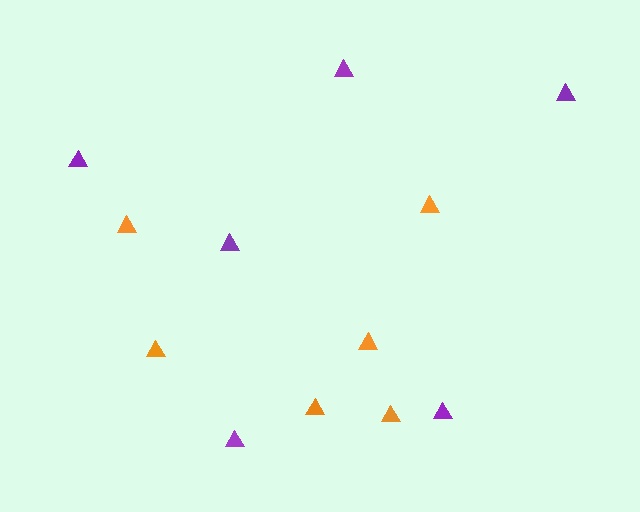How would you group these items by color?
There are 2 groups: one group of purple triangles (6) and one group of orange triangles (6).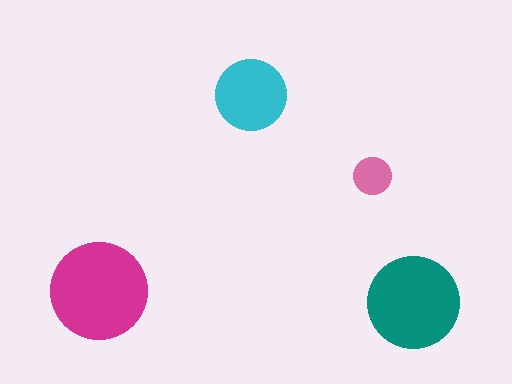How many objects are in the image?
There are 4 objects in the image.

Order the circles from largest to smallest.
the magenta one, the teal one, the cyan one, the pink one.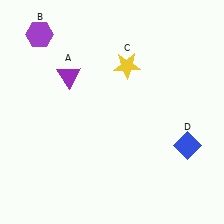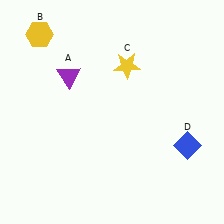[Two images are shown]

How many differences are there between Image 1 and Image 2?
There is 1 difference between the two images.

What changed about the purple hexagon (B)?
In Image 1, B is purple. In Image 2, it changed to yellow.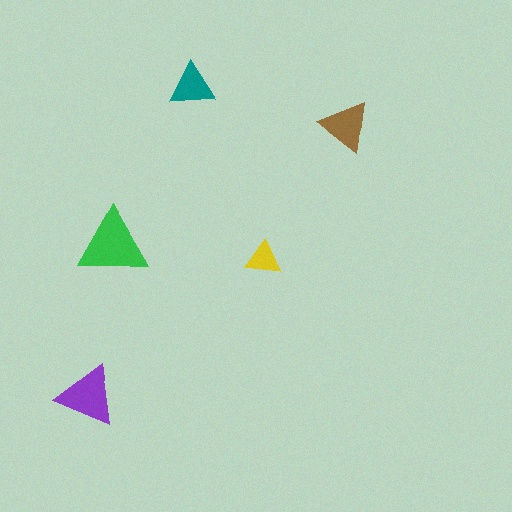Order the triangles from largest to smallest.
the green one, the purple one, the brown one, the teal one, the yellow one.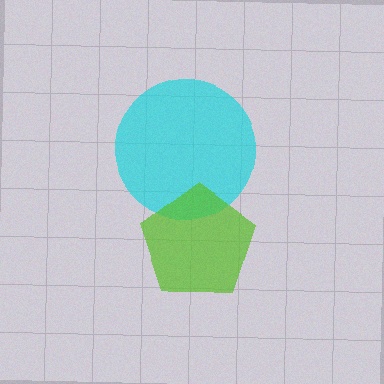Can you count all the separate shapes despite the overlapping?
Yes, there are 2 separate shapes.